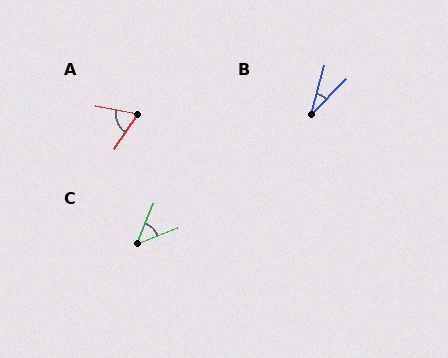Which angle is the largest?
A, at approximately 67 degrees.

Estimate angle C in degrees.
Approximately 47 degrees.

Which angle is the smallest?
B, at approximately 28 degrees.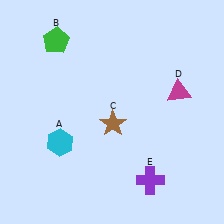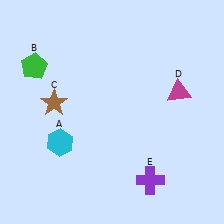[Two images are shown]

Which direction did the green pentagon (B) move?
The green pentagon (B) moved down.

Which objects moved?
The objects that moved are: the green pentagon (B), the brown star (C).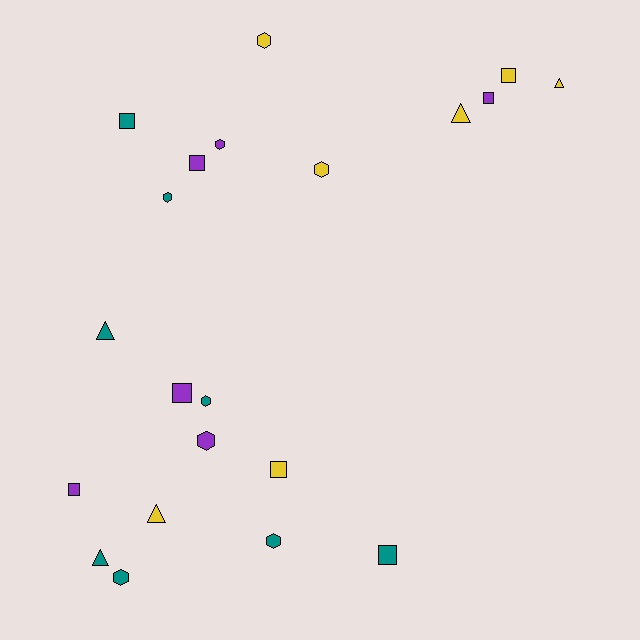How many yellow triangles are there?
There are 3 yellow triangles.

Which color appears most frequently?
Teal, with 8 objects.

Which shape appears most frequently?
Hexagon, with 8 objects.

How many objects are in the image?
There are 21 objects.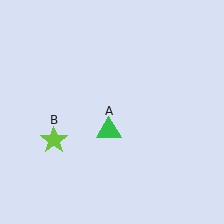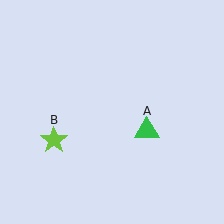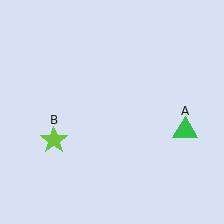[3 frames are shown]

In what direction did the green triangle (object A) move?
The green triangle (object A) moved right.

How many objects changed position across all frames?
1 object changed position: green triangle (object A).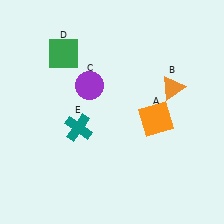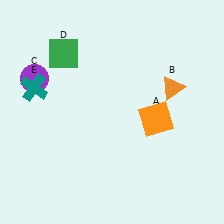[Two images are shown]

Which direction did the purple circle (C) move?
The purple circle (C) moved left.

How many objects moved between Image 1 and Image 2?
2 objects moved between the two images.